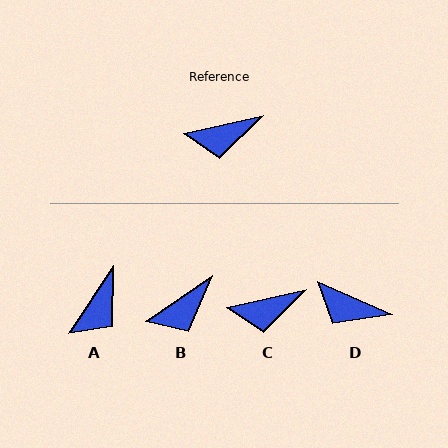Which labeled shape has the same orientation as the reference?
C.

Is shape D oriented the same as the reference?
No, it is off by about 37 degrees.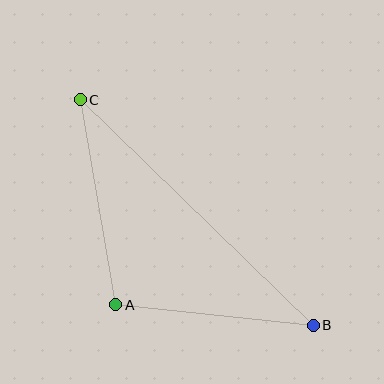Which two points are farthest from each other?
Points B and C are farthest from each other.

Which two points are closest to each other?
Points A and B are closest to each other.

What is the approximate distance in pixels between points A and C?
The distance between A and C is approximately 208 pixels.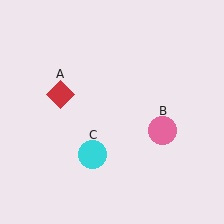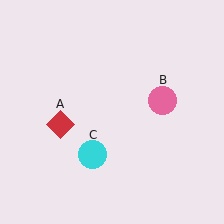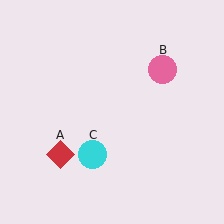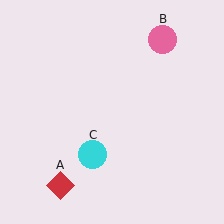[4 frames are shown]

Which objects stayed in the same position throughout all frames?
Cyan circle (object C) remained stationary.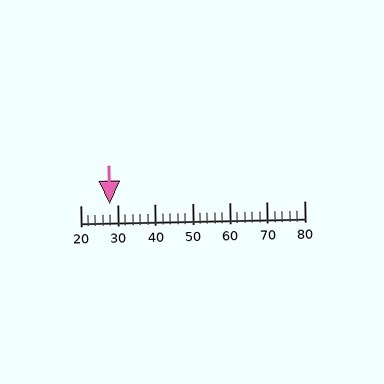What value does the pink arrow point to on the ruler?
The pink arrow points to approximately 28.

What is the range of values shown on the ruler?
The ruler shows values from 20 to 80.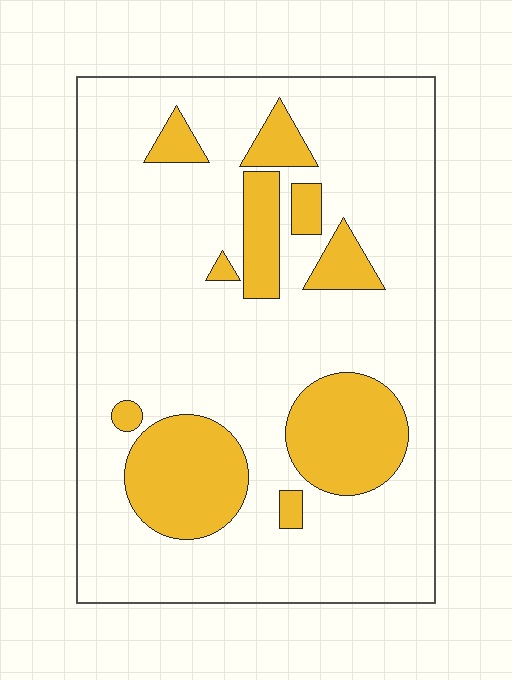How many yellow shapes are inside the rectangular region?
10.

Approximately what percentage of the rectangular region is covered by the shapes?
Approximately 20%.